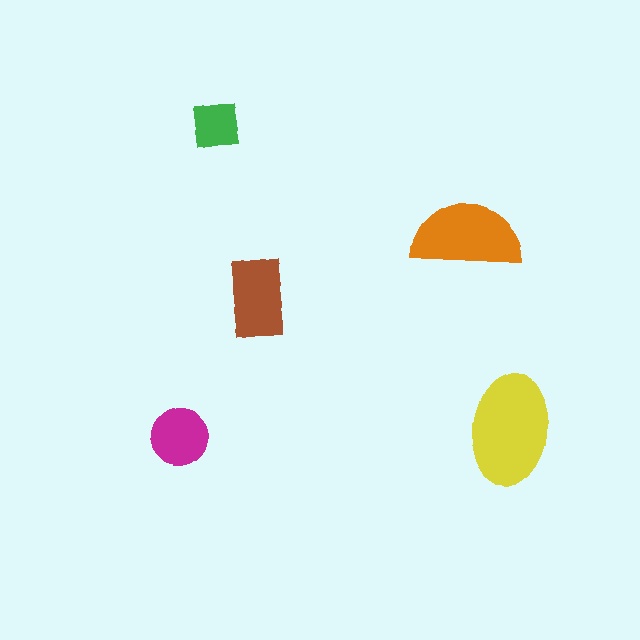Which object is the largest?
The yellow ellipse.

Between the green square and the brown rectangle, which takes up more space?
The brown rectangle.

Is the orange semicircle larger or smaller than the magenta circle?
Larger.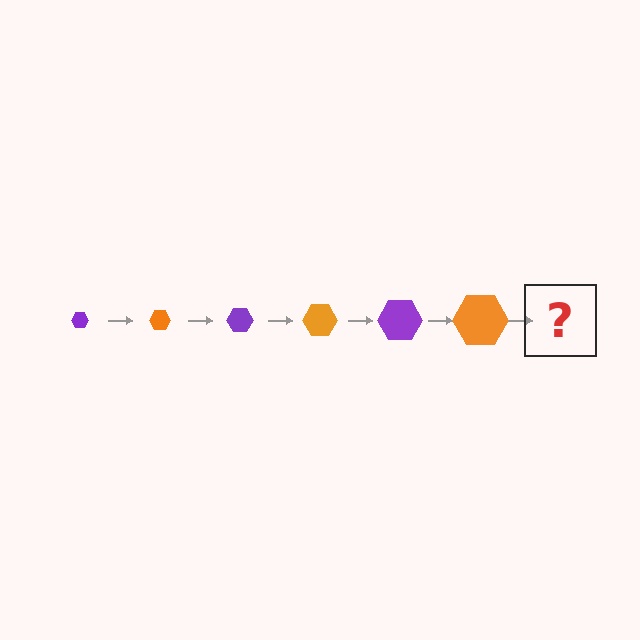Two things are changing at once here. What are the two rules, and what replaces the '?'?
The two rules are that the hexagon grows larger each step and the color cycles through purple and orange. The '?' should be a purple hexagon, larger than the previous one.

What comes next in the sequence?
The next element should be a purple hexagon, larger than the previous one.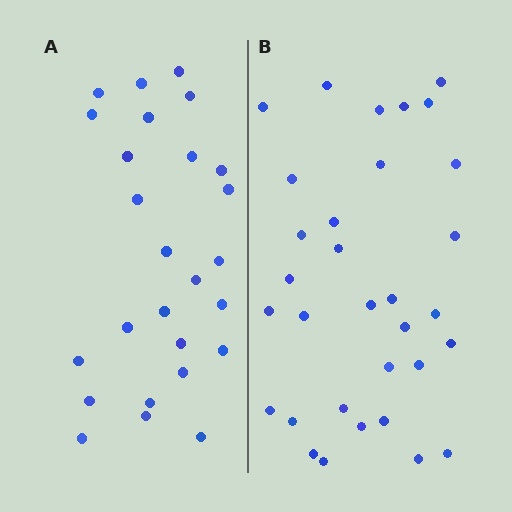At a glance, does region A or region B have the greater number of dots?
Region B (the right region) has more dots.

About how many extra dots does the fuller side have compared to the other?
Region B has about 6 more dots than region A.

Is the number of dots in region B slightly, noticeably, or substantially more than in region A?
Region B has only slightly more — the two regions are fairly close. The ratio is roughly 1.2 to 1.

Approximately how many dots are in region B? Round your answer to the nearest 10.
About 30 dots. (The exact count is 32, which rounds to 30.)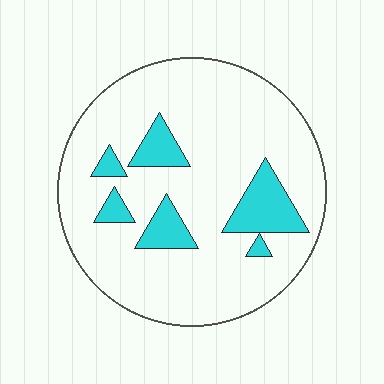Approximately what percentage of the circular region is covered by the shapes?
Approximately 15%.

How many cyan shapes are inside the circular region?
6.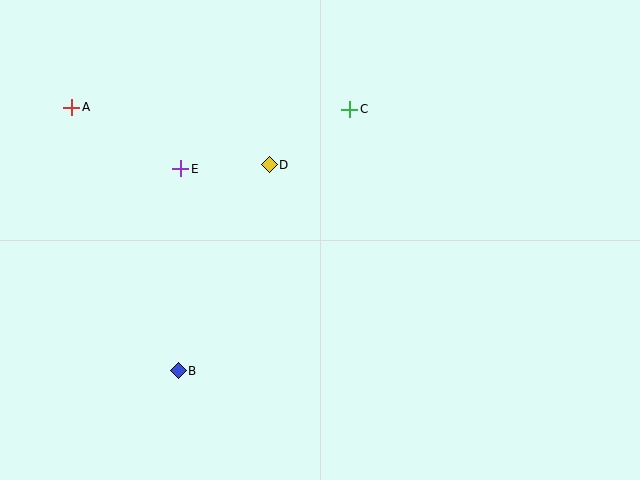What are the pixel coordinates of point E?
Point E is at (181, 169).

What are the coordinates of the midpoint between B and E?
The midpoint between B and E is at (179, 270).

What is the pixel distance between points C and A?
The distance between C and A is 278 pixels.